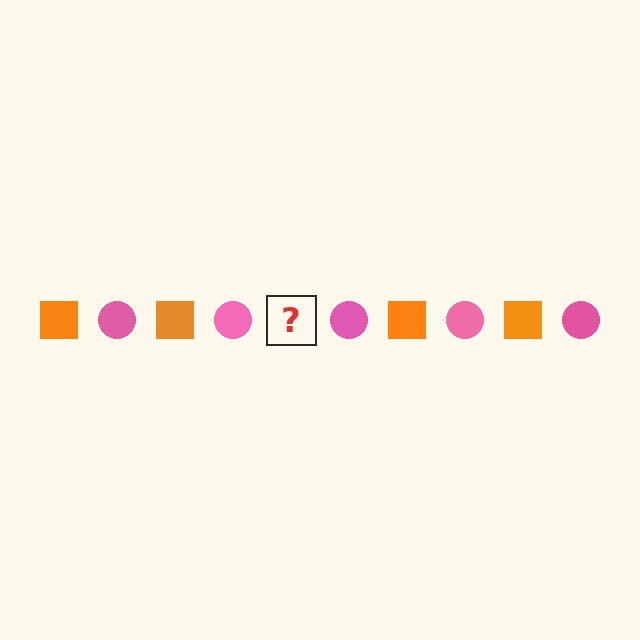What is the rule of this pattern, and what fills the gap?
The rule is that the pattern alternates between orange square and pink circle. The gap should be filled with an orange square.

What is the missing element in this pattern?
The missing element is an orange square.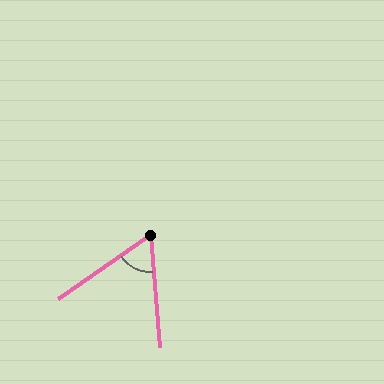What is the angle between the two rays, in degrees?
Approximately 60 degrees.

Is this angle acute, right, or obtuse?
It is acute.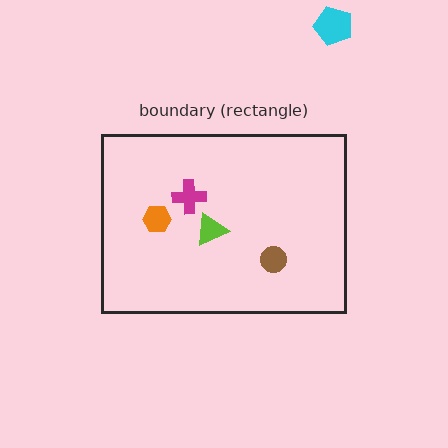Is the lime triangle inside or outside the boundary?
Inside.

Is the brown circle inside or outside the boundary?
Inside.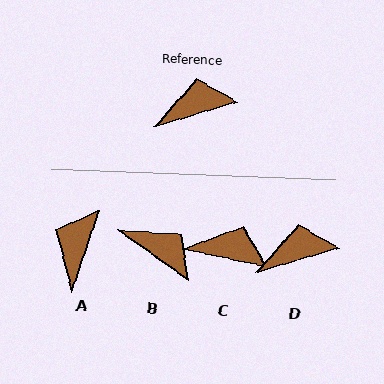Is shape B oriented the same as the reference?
No, it is off by about 52 degrees.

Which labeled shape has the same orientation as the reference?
D.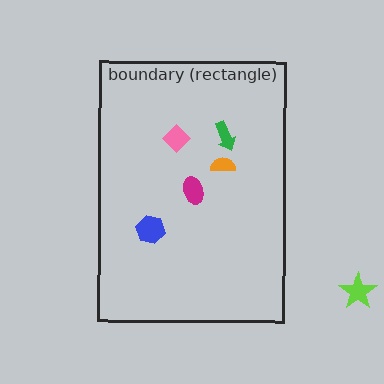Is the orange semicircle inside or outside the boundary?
Inside.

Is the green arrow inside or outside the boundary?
Inside.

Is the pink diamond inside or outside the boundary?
Inside.